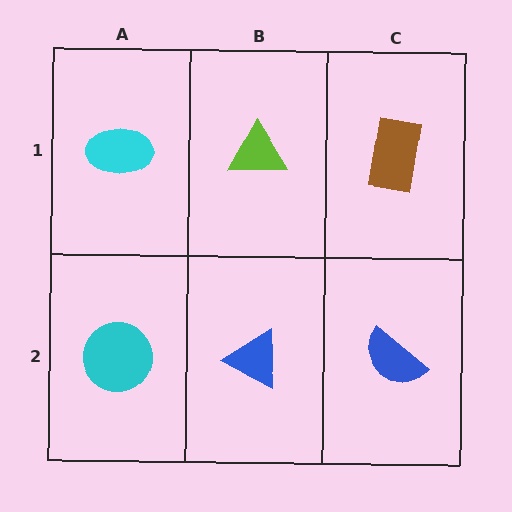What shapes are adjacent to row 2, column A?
A cyan ellipse (row 1, column A), a blue triangle (row 2, column B).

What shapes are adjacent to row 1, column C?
A blue semicircle (row 2, column C), a lime triangle (row 1, column B).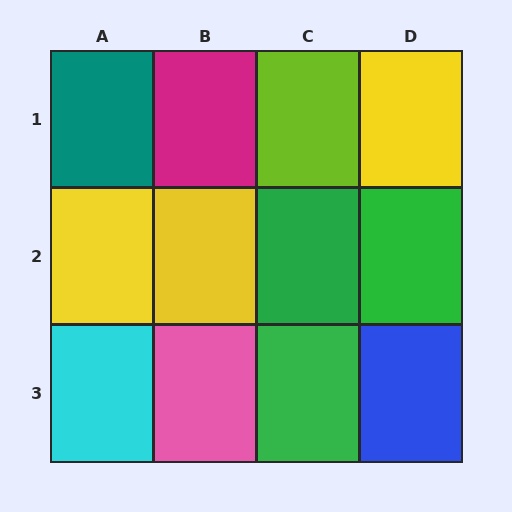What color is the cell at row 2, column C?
Green.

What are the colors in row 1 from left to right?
Teal, magenta, lime, yellow.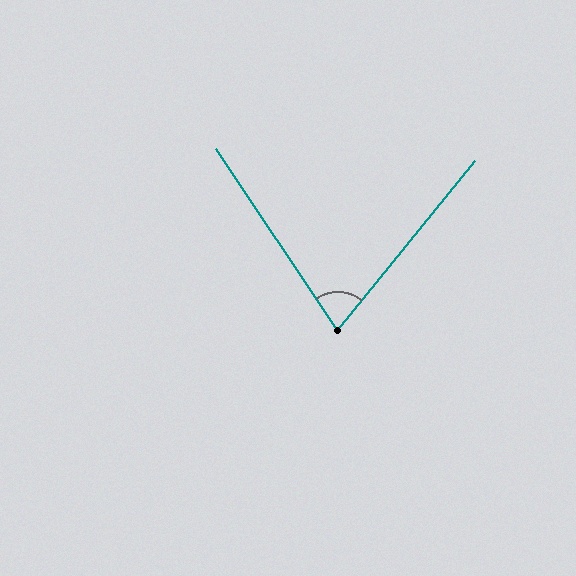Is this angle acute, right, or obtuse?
It is acute.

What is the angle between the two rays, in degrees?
Approximately 73 degrees.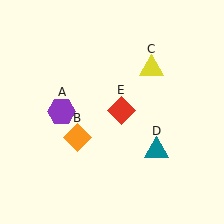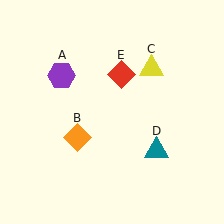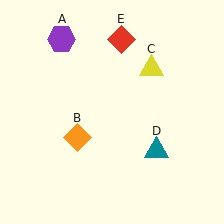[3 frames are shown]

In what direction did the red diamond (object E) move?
The red diamond (object E) moved up.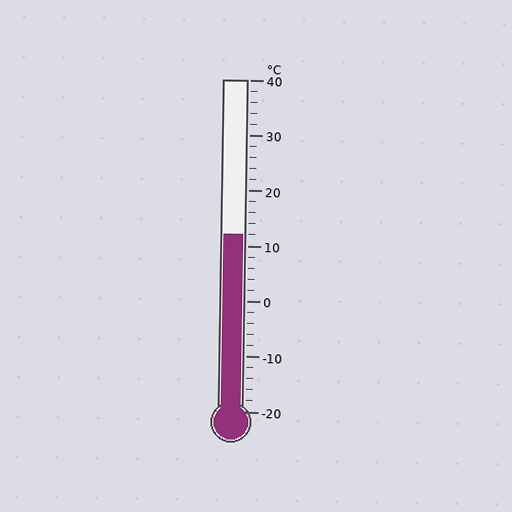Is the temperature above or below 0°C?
The temperature is above 0°C.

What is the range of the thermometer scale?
The thermometer scale ranges from -20°C to 40°C.